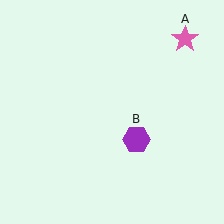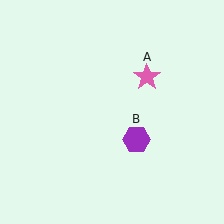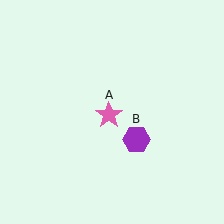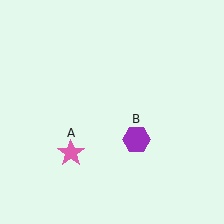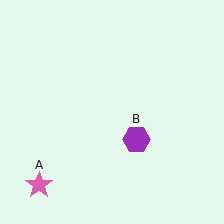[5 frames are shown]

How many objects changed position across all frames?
1 object changed position: pink star (object A).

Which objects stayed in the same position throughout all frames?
Purple hexagon (object B) remained stationary.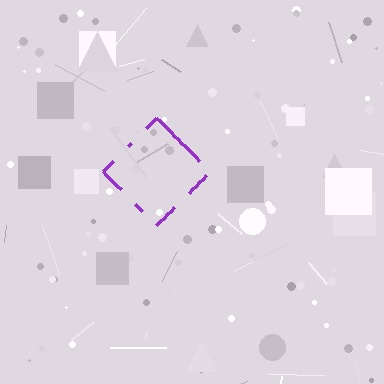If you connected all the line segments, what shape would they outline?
They would outline a diamond.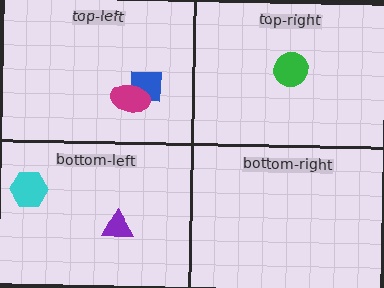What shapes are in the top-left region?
The blue square, the magenta ellipse.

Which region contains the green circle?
The top-right region.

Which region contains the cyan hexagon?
The bottom-left region.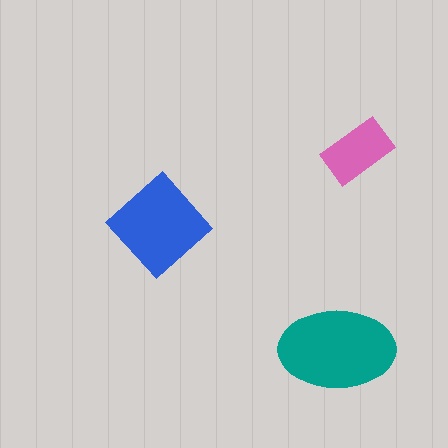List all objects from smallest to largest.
The pink rectangle, the blue diamond, the teal ellipse.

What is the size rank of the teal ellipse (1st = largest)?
1st.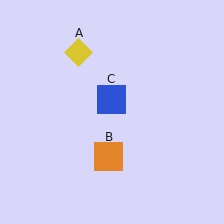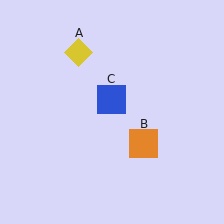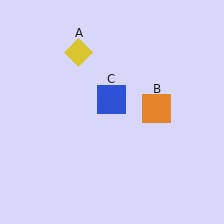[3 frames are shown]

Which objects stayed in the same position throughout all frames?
Yellow diamond (object A) and blue square (object C) remained stationary.